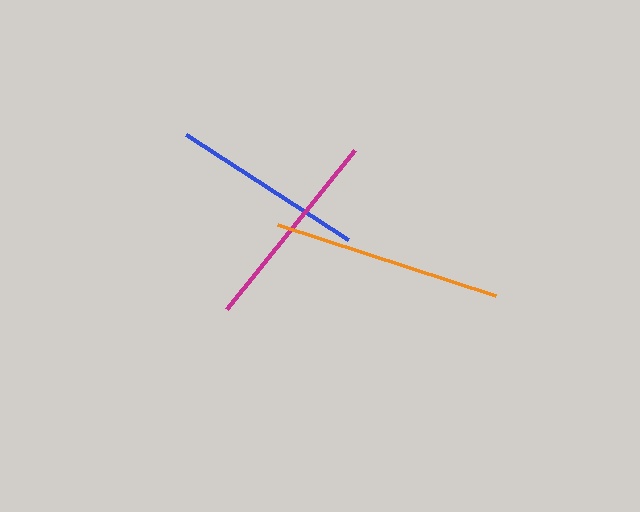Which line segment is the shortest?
The blue line is the shortest at approximately 193 pixels.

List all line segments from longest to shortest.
From longest to shortest: orange, magenta, blue.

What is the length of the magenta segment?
The magenta segment is approximately 204 pixels long.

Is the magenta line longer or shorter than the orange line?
The orange line is longer than the magenta line.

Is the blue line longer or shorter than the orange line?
The orange line is longer than the blue line.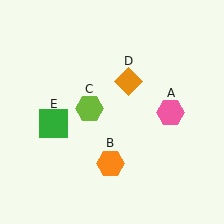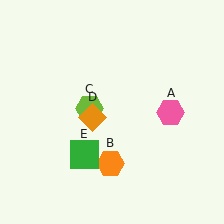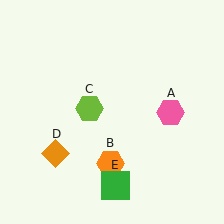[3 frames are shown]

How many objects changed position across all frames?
2 objects changed position: orange diamond (object D), green square (object E).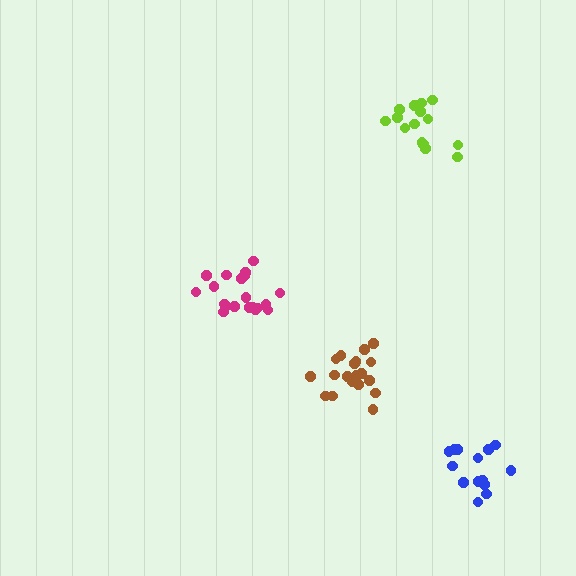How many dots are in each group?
Group 1: 19 dots, Group 2: 20 dots, Group 3: 15 dots, Group 4: 14 dots (68 total).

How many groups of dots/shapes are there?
There are 4 groups.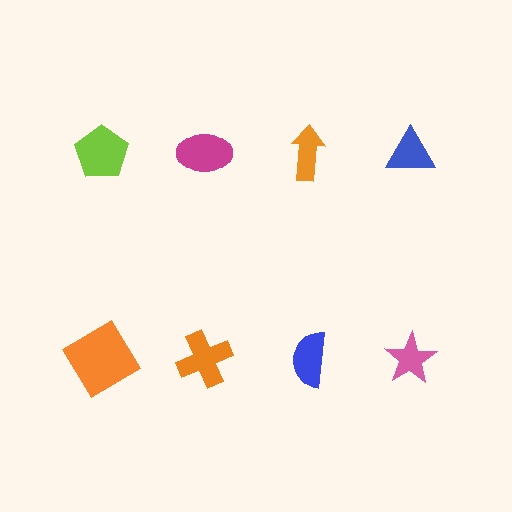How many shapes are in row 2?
4 shapes.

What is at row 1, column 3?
An orange arrow.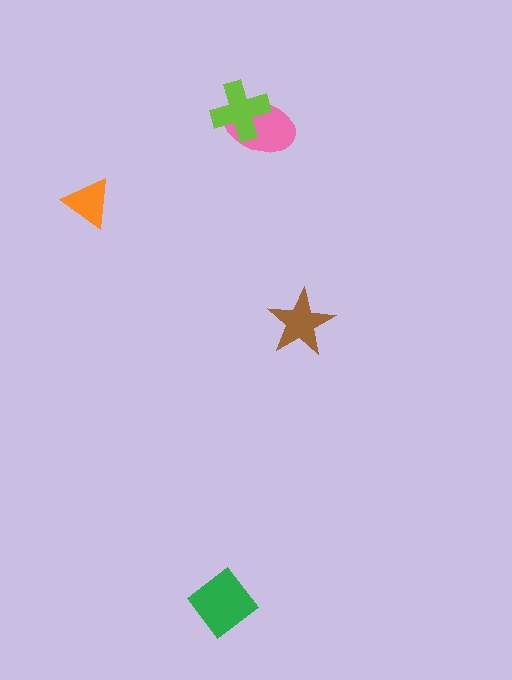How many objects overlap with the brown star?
0 objects overlap with the brown star.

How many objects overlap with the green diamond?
0 objects overlap with the green diamond.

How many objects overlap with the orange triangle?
0 objects overlap with the orange triangle.